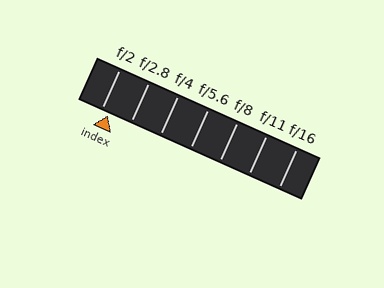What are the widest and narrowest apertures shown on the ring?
The widest aperture shown is f/2 and the narrowest is f/16.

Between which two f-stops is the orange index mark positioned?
The index mark is between f/2 and f/2.8.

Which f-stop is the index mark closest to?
The index mark is closest to f/2.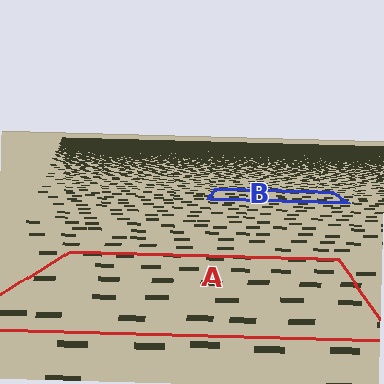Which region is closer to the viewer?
Region A is closer. The texture elements there are larger and more spread out.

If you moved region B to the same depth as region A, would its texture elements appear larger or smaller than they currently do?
They would appear larger. At a closer depth, the same texture elements are projected at a bigger on-screen size.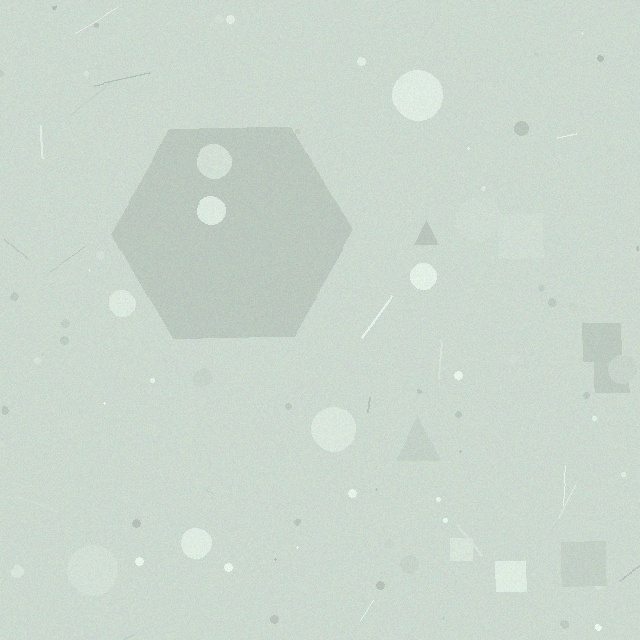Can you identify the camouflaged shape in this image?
The camouflaged shape is a hexagon.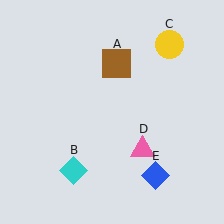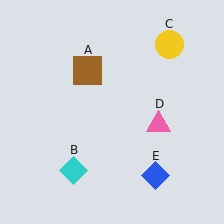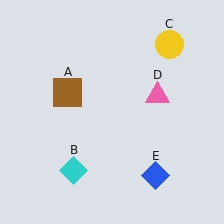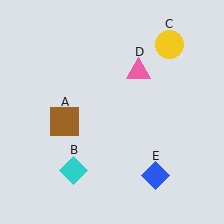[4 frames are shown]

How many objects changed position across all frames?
2 objects changed position: brown square (object A), pink triangle (object D).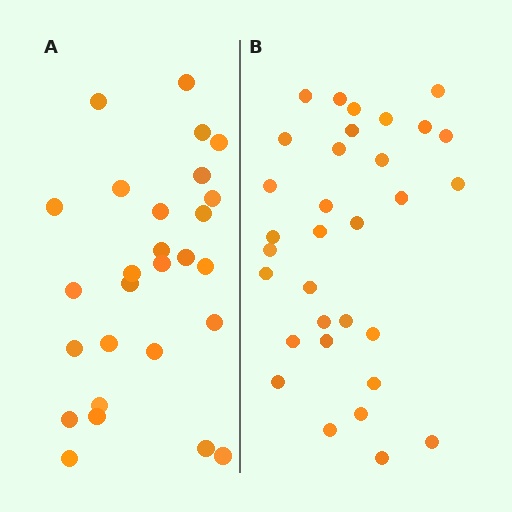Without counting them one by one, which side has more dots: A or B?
Region B (the right region) has more dots.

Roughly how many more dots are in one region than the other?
Region B has about 5 more dots than region A.